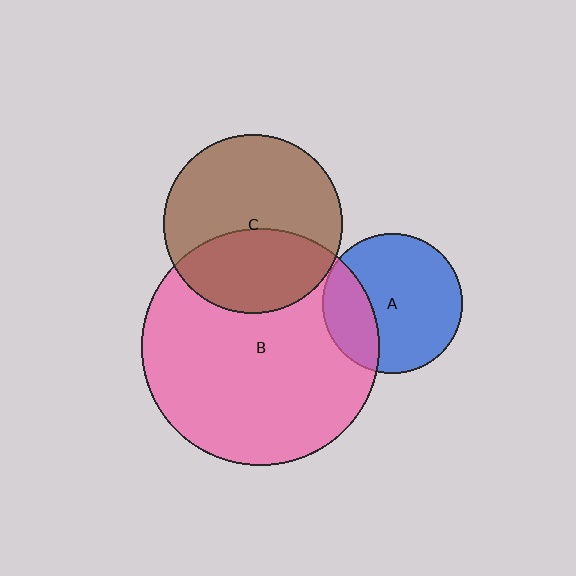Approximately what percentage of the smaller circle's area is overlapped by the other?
Approximately 40%.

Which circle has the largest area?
Circle B (pink).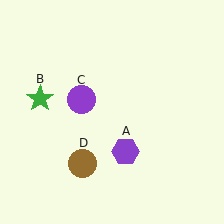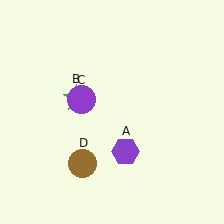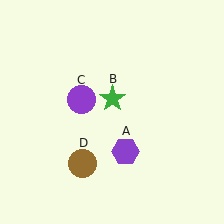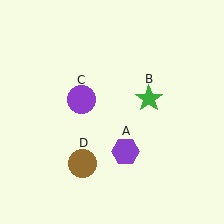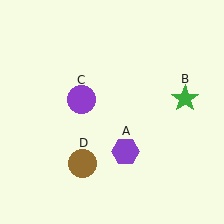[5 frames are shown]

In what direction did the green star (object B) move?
The green star (object B) moved right.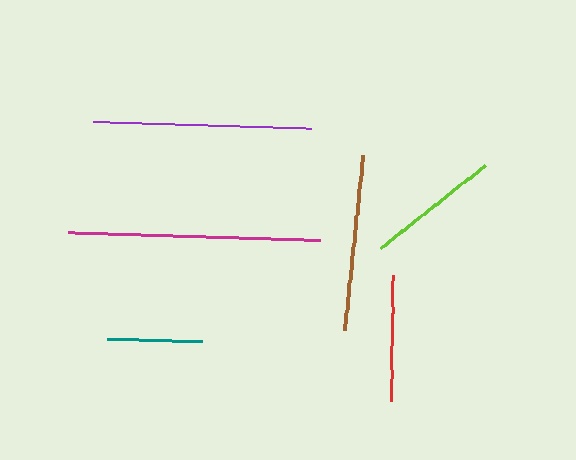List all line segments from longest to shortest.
From longest to shortest: magenta, purple, brown, lime, red, teal.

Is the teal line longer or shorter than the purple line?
The purple line is longer than the teal line.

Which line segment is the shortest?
The teal line is the shortest at approximately 95 pixels.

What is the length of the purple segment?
The purple segment is approximately 218 pixels long.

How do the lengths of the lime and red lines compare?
The lime and red lines are approximately the same length.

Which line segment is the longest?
The magenta line is the longest at approximately 252 pixels.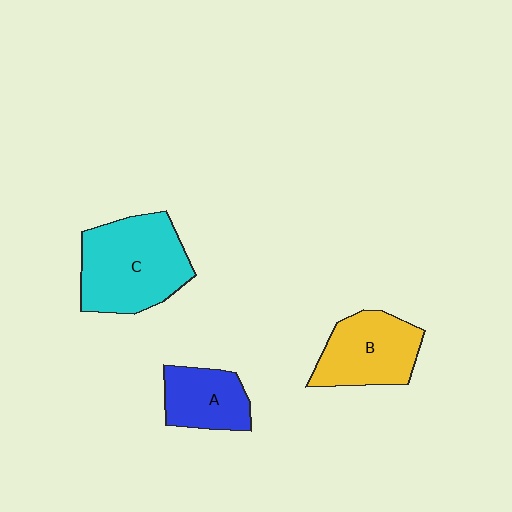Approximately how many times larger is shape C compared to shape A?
Approximately 1.8 times.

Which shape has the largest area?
Shape C (cyan).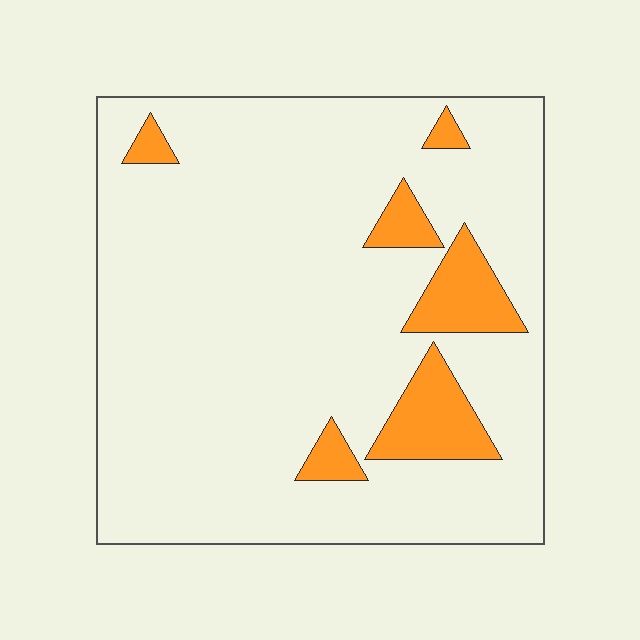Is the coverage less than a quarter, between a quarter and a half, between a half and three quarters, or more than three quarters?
Less than a quarter.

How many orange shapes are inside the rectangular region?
6.